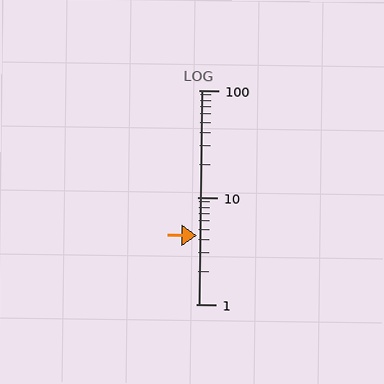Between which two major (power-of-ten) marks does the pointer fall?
The pointer is between 1 and 10.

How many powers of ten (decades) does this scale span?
The scale spans 2 decades, from 1 to 100.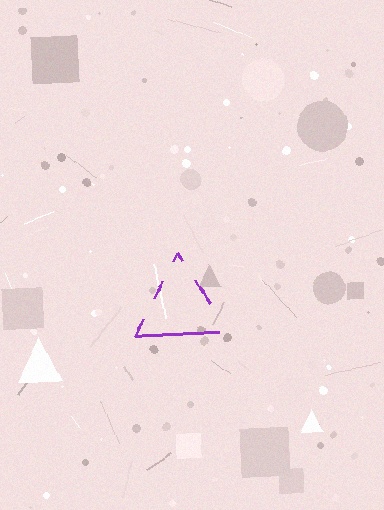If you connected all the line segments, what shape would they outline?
They would outline a triangle.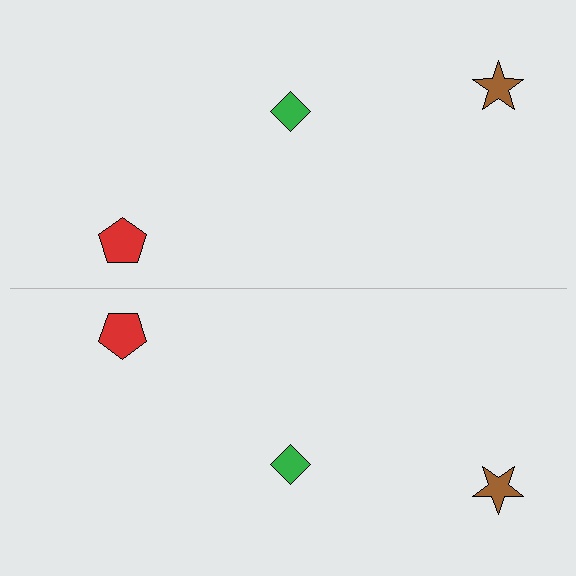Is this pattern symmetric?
Yes, this pattern has bilateral (reflection) symmetry.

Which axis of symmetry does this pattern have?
The pattern has a horizontal axis of symmetry running through the center of the image.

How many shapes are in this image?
There are 6 shapes in this image.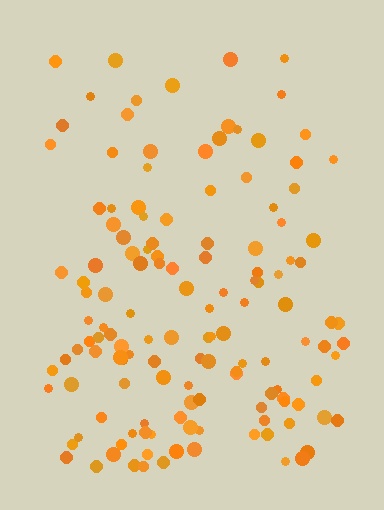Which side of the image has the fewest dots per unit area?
The top.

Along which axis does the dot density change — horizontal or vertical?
Vertical.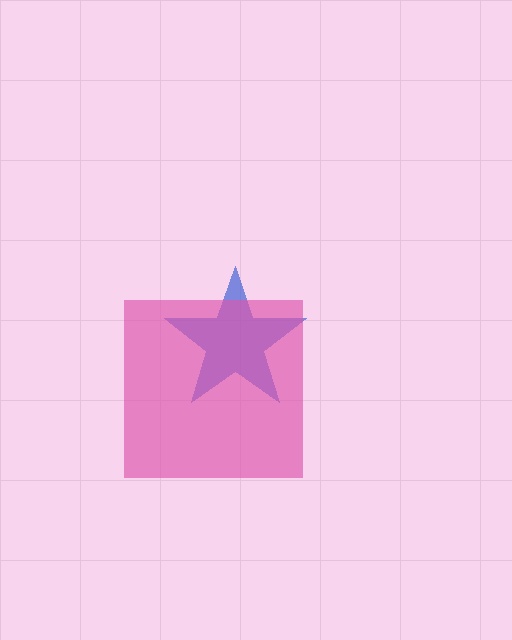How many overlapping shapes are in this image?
There are 2 overlapping shapes in the image.